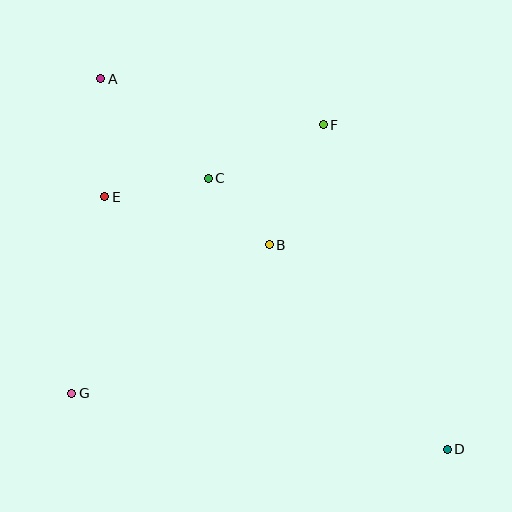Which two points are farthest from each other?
Points A and D are farthest from each other.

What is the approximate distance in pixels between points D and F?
The distance between D and F is approximately 348 pixels.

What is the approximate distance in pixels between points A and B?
The distance between A and B is approximately 236 pixels.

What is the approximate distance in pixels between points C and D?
The distance between C and D is approximately 362 pixels.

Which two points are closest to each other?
Points B and C are closest to each other.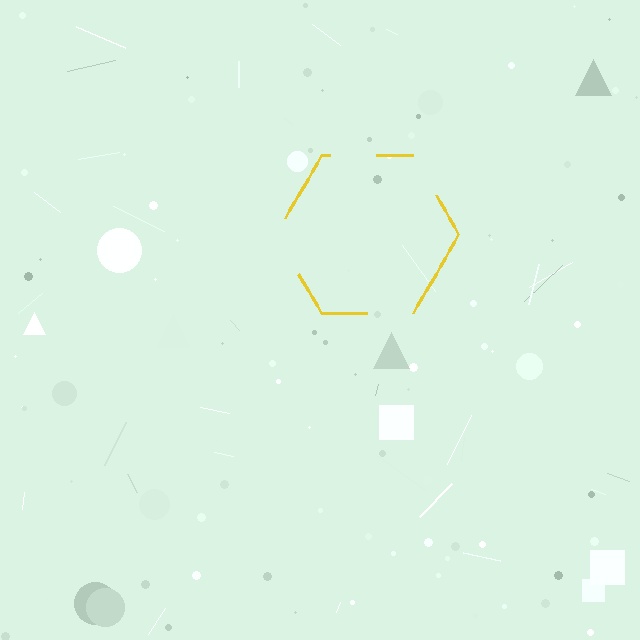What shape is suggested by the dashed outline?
The dashed outline suggests a hexagon.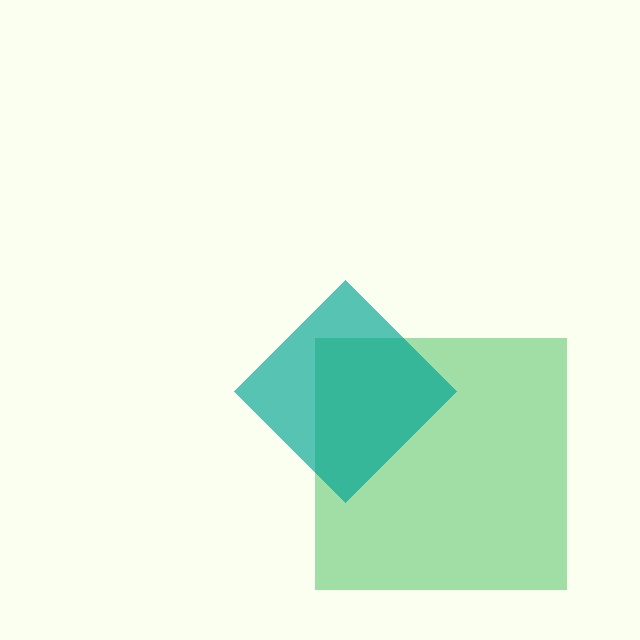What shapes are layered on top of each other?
The layered shapes are: a green square, a teal diamond.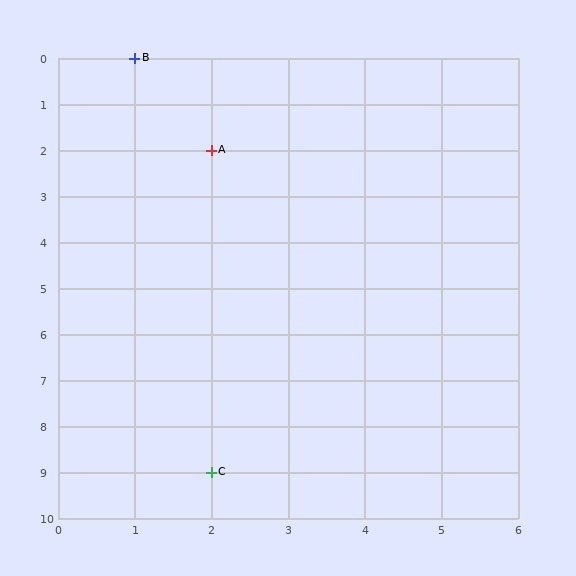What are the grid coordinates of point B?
Point B is at grid coordinates (1, 0).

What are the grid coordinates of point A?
Point A is at grid coordinates (2, 2).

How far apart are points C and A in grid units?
Points C and A are 7 rows apart.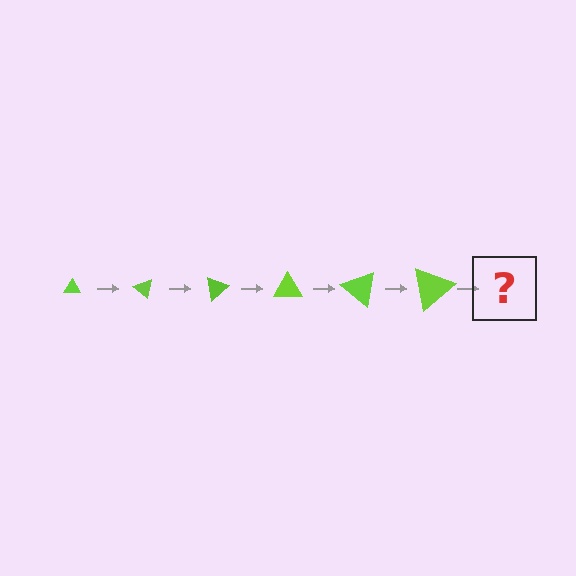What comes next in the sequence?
The next element should be a triangle, larger than the previous one and rotated 240 degrees from the start.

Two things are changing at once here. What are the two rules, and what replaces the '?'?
The two rules are that the triangle grows larger each step and it rotates 40 degrees each step. The '?' should be a triangle, larger than the previous one and rotated 240 degrees from the start.